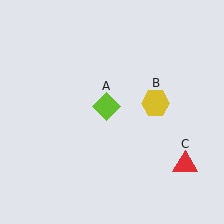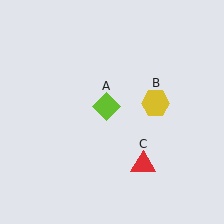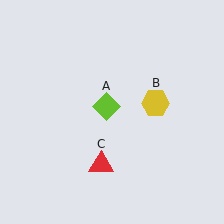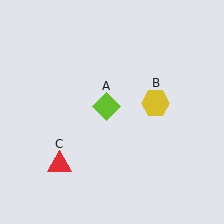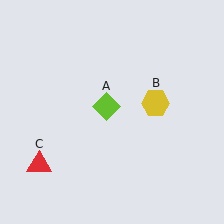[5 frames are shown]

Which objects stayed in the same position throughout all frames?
Lime diamond (object A) and yellow hexagon (object B) remained stationary.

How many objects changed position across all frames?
1 object changed position: red triangle (object C).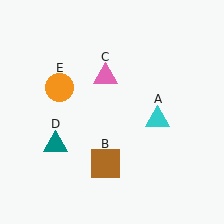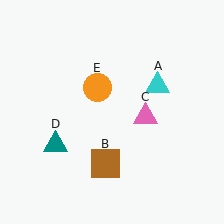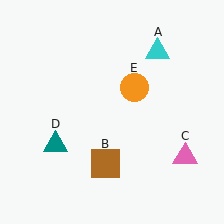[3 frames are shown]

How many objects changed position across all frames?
3 objects changed position: cyan triangle (object A), pink triangle (object C), orange circle (object E).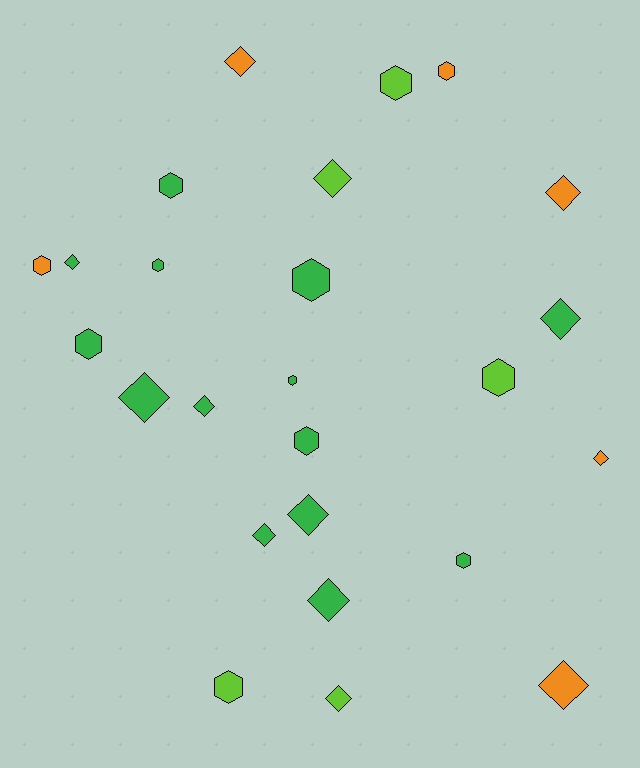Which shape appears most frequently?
Diamond, with 13 objects.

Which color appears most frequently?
Green, with 14 objects.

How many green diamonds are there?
There are 7 green diamonds.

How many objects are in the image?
There are 25 objects.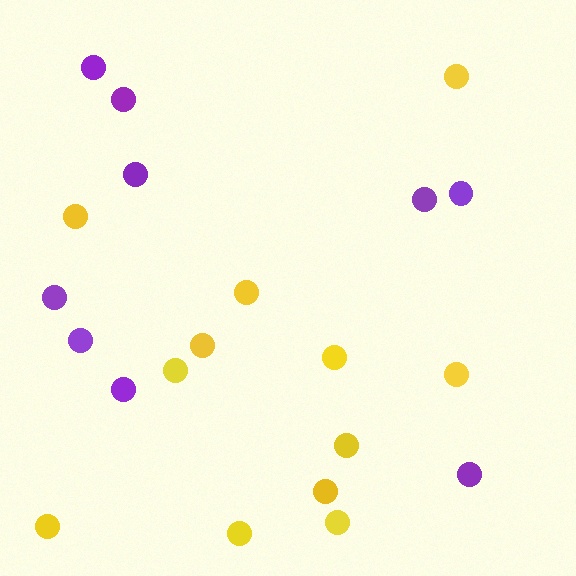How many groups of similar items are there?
There are 2 groups: one group of yellow circles (12) and one group of purple circles (9).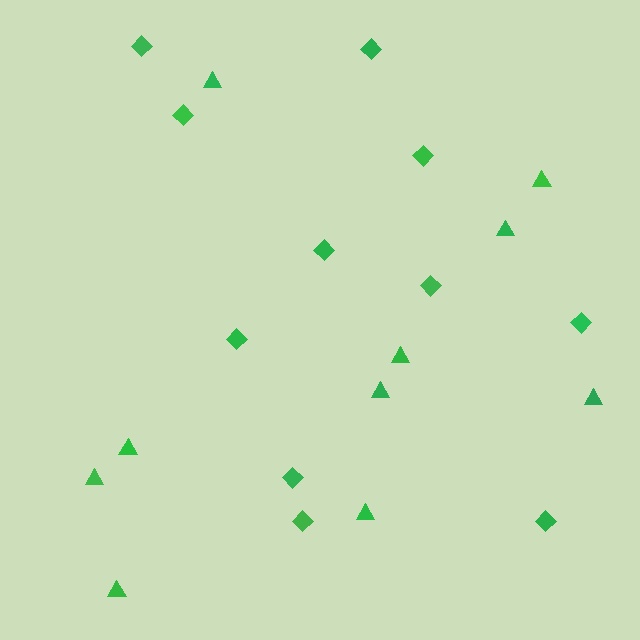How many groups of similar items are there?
There are 2 groups: one group of diamonds (11) and one group of triangles (10).